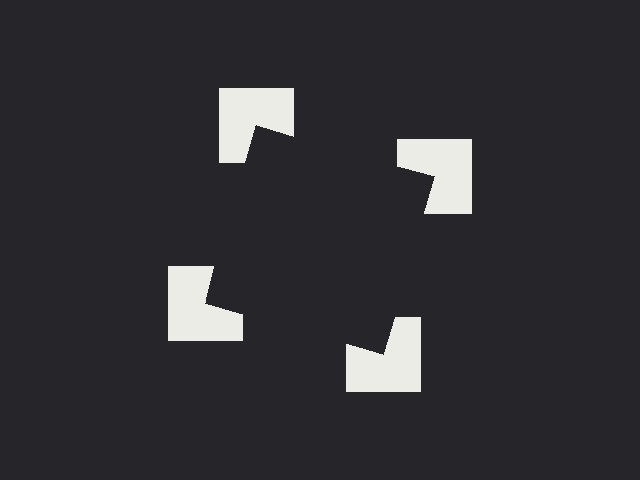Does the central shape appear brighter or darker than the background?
It typically appears slightly darker than the background, even though no actual brightness change is drawn.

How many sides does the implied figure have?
4 sides.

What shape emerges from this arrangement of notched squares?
An illusory square — its edges are inferred from the aligned wedge cuts in the notched squares, not physically drawn.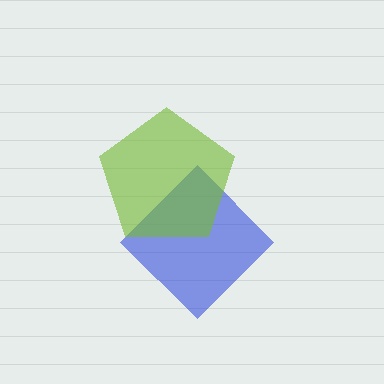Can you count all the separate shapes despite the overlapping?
Yes, there are 2 separate shapes.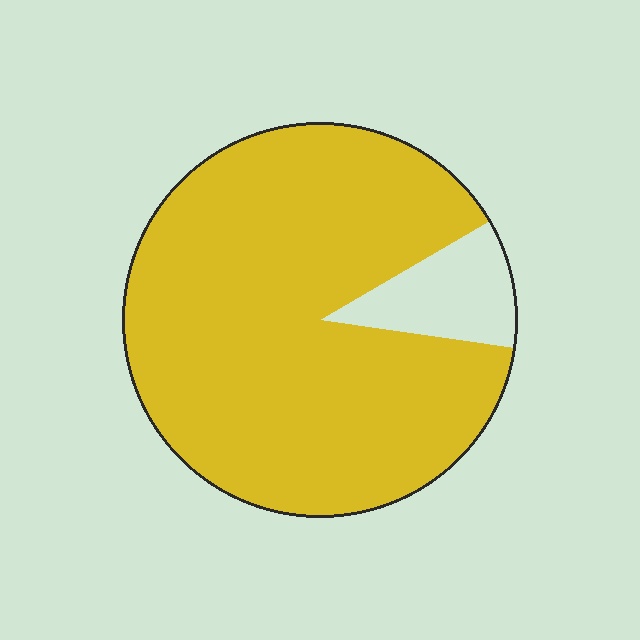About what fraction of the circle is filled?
About nine tenths (9/10).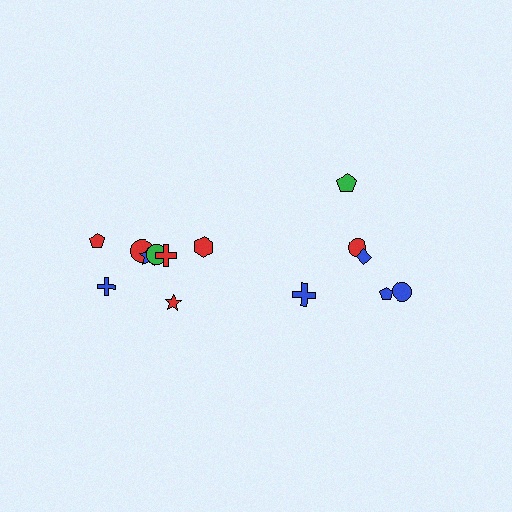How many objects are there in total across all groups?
There are 14 objects.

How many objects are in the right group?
There are 6 objects.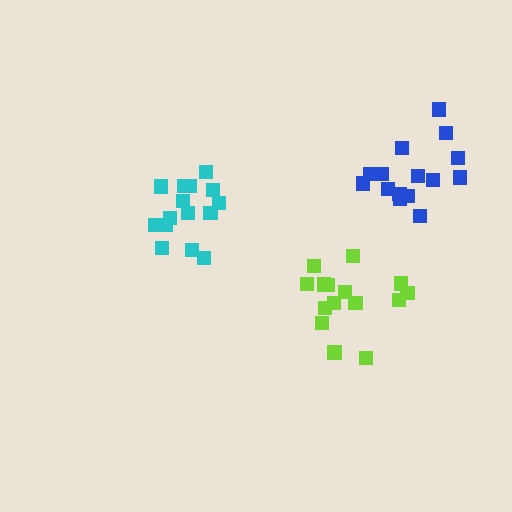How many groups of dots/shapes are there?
There are 3 groups.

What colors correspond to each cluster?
The clusters are colored: lime, blue, cyan.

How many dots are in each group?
Group 1: 15 dots, Group 2: 15 dots, Group 3: 15 dots (45 total).